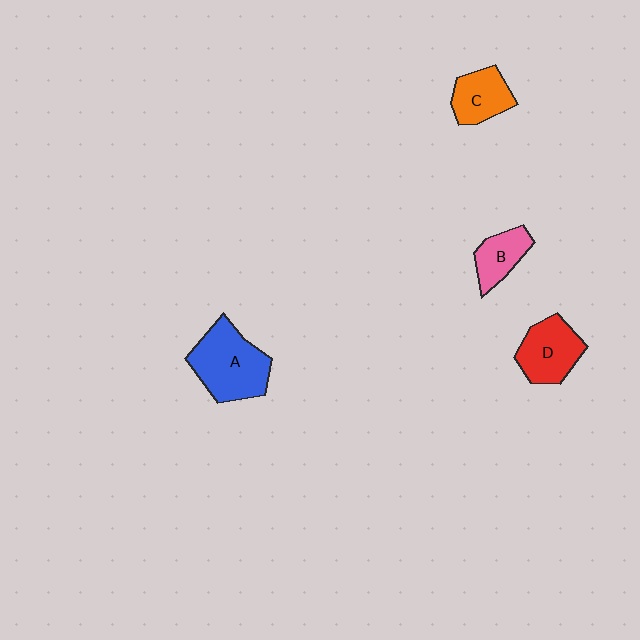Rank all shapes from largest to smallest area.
From largest to smallest: A (blue), D (red), C (orange), B (pink).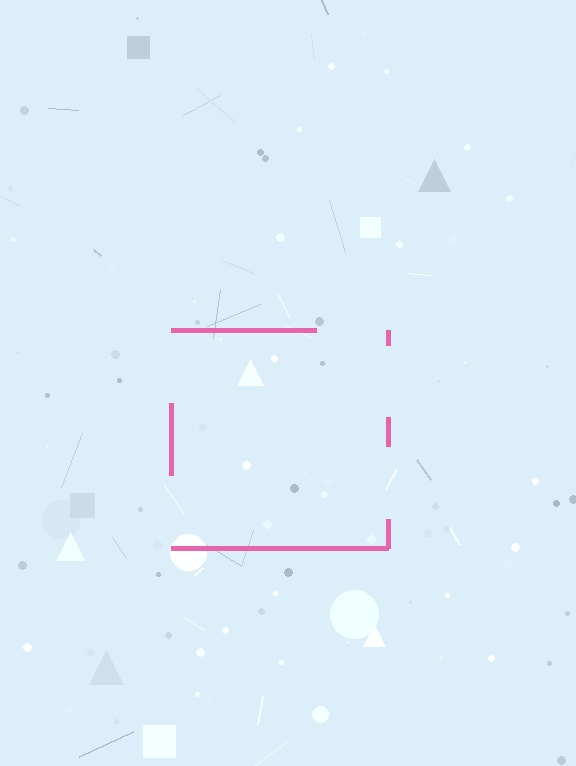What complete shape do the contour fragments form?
The contour fragments form a square.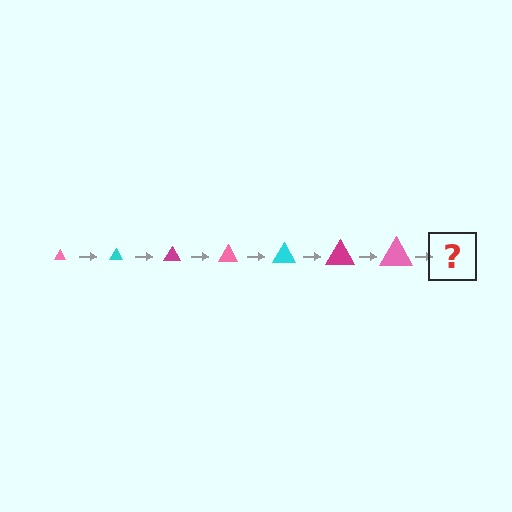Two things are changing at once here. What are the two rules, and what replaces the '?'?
The two rules are that the triangle grows larger each step and the color cycles through pink, cyan, and magenta. The '?' should be a cyan triangle, larger than the previous one.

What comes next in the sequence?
The next element should be a cyan triangle, larger than the previous one.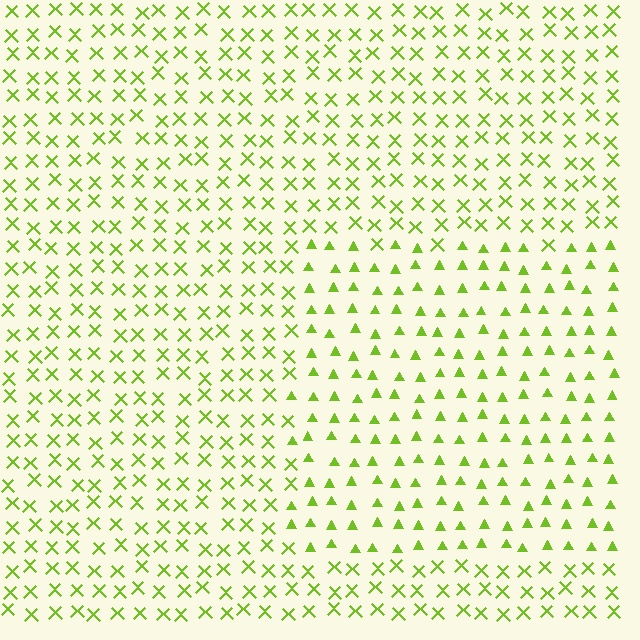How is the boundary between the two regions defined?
The boundary is defined by a change in element shape: triangles inside vs. X marks outside. All elements share the same color and spacing.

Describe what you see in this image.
The image is filled with small lime elements arranged in a uniform grid. A rectangle-shaped region contains triangles, while the surrounding area contains X marks. The boundary is defined purely by the change in element shape.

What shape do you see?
I see a rectangle.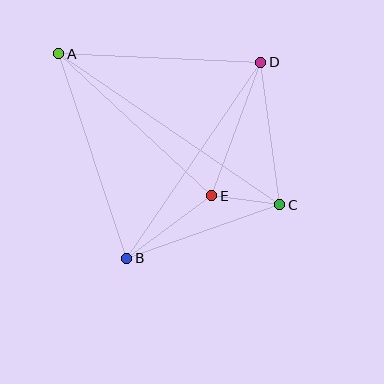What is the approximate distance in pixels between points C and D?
The distance between C and D is approximately 144 pixels.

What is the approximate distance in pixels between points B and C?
The distance between B and C is approximately 162 pixels.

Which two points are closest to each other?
Points C and E are closest to each other.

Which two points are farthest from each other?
Points A and C are farthest from each other.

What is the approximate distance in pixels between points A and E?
The distance between A and E is approximately 209 pixels.